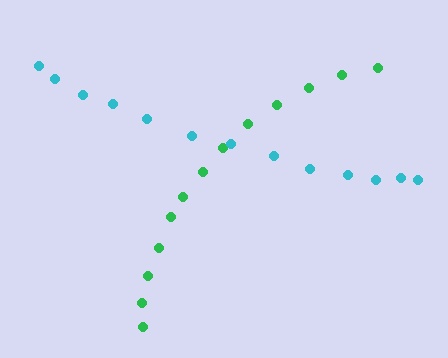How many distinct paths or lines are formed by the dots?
There are 2 distinct paths.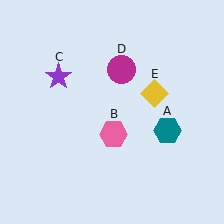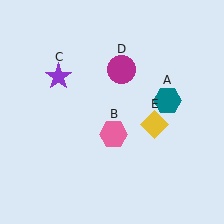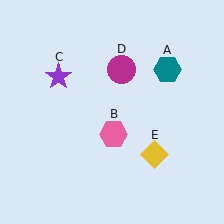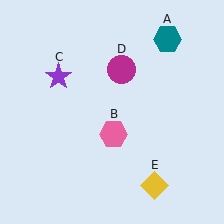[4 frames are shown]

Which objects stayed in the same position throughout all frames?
Pink hexagon (object B) and purple star (object C) and magenta circle (object D) remained stationary.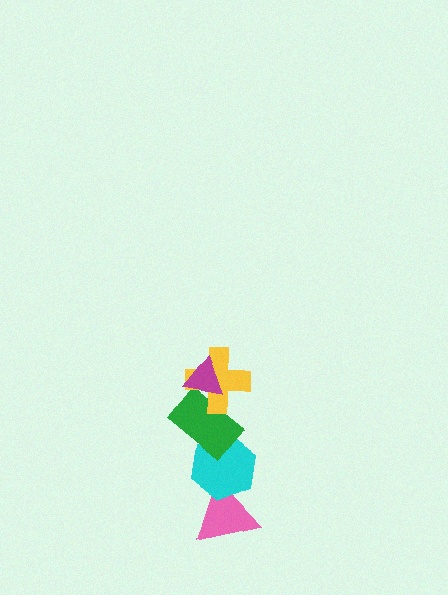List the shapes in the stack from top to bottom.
From top to bottom: the magenta triangle, the yellow cross, the green rectangle, the cyan hexagon, the pink triangle.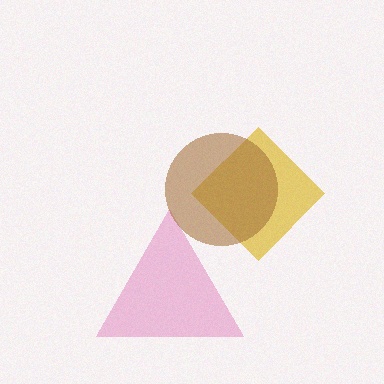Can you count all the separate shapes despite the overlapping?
Yes, there are 3 separate shapes.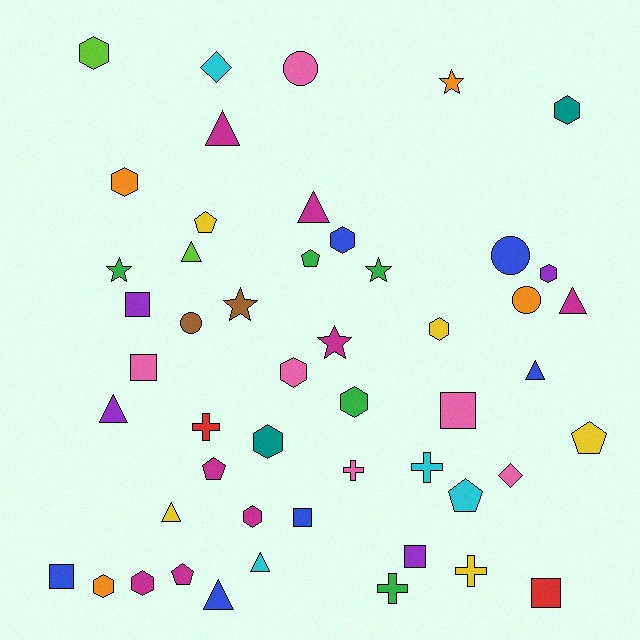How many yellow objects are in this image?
There are 5 yellow objects.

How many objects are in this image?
There are 50 objects.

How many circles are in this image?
There are 4 circles.